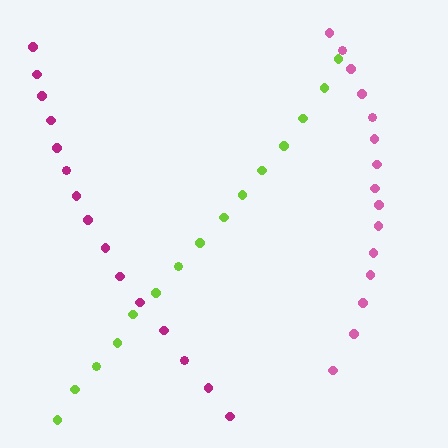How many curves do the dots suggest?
There are 3 distinct paths.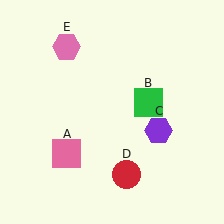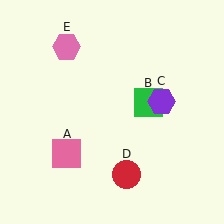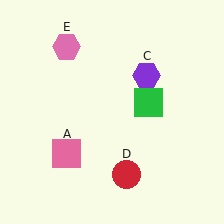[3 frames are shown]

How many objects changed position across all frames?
1 object changed position: purple hexagon (object C).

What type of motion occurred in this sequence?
The purple hexagon (object C) rotated counterclockwise around the center of the scene.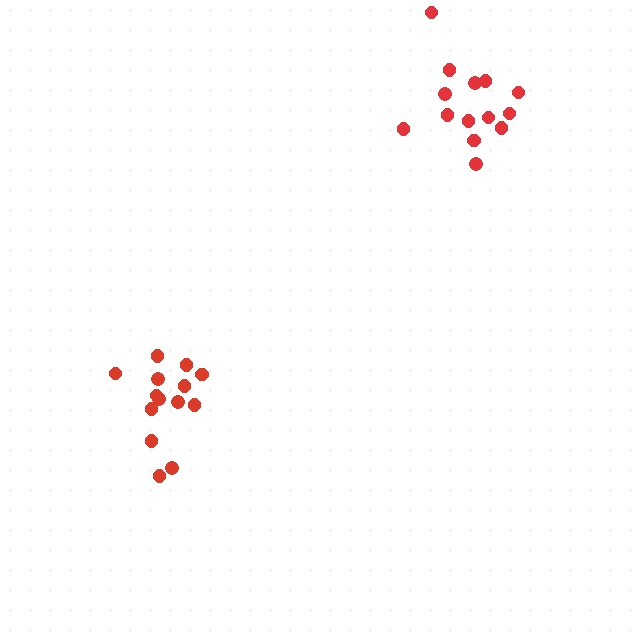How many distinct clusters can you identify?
There are 2 distinct clusters.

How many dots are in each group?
Group 1: 14 dots, Group 2: 14 dots (28 total).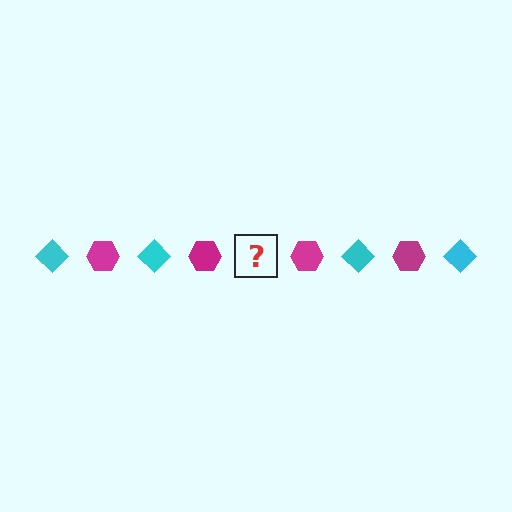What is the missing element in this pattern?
The missing element is a cyan diamond.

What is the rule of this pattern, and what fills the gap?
The rule is that the pattern alternates between cyan diamond and magenta hexagon. The gap should be filled with a cyan diamond.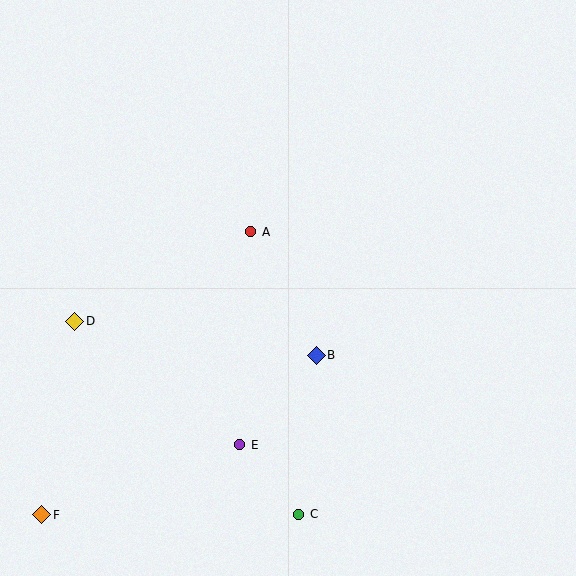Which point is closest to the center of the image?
Point A at (251, 232) is closest to the center.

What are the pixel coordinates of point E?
Point E is at (240, 445).